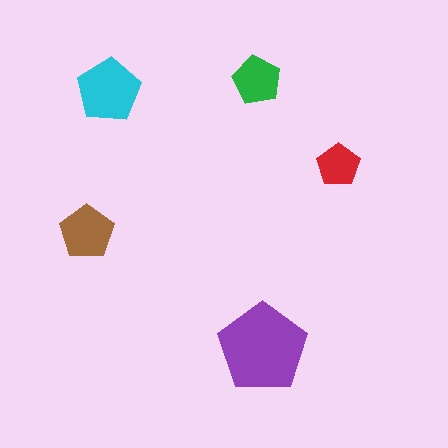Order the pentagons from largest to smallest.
the purple one, the cyan one, the brown one, the green one, the red one.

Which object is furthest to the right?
The red pentagon is rightmost.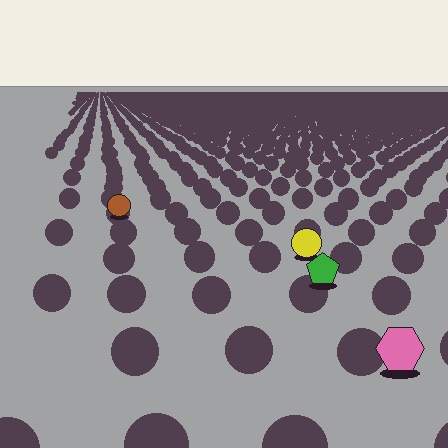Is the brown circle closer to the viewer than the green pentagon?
No. The green pentagon is closer — you can tell from the texture gradient: the ground texture is coarser near it.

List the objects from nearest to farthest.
From nearest to farthest: the pink hexagon, the green pentagon, the yellow circle, the brown circle.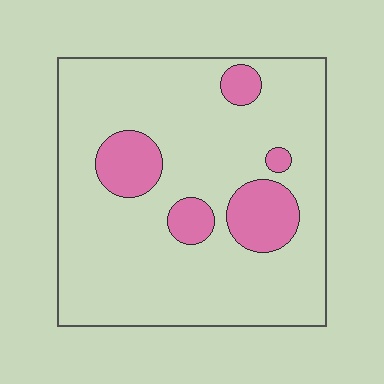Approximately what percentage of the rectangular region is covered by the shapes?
Approximately 15%.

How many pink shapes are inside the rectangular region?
5.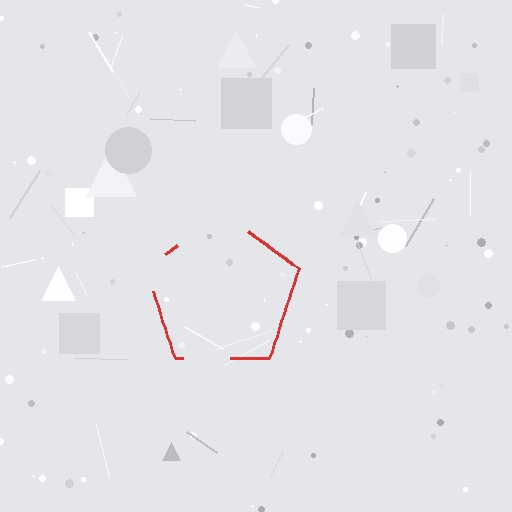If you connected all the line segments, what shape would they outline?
They would outline a pentagon.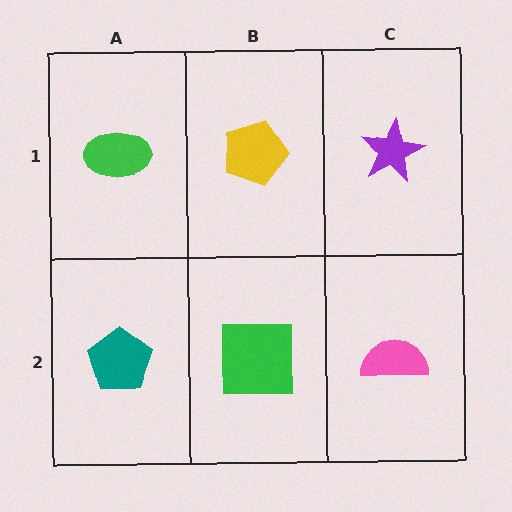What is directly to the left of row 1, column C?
A yellow pentagon.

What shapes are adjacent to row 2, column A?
A green ellipse (row 1, column A), a green square (row 2, column B).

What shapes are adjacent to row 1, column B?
A green square (row 2, column B), a green ellipse (row 1, column A), a purple star (row 1, column C).